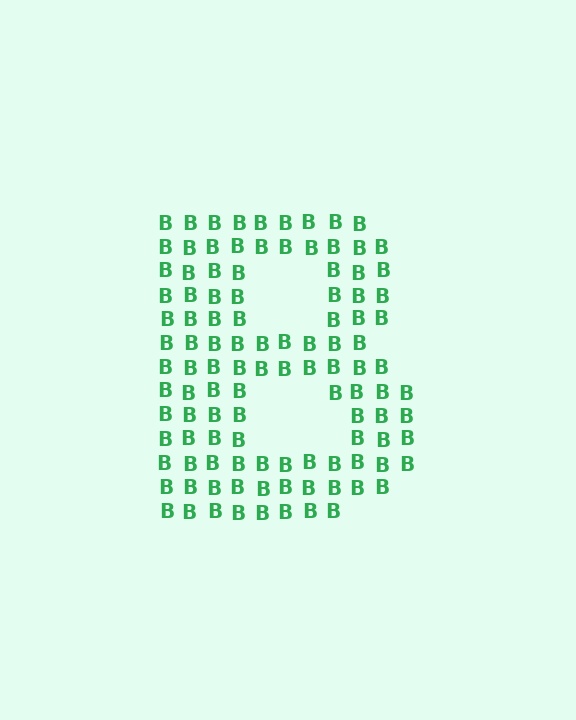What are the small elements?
The small elements are letter B's.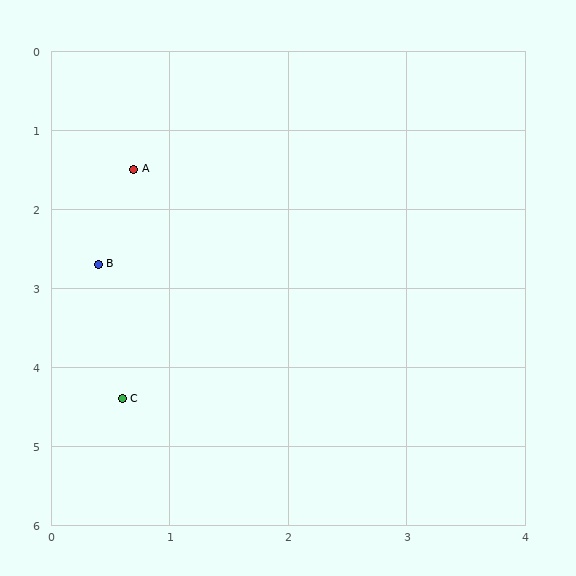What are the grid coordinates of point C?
Point C is at approximately (0.6, 4.4).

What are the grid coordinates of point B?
Point B is at approximately (0.4, 2.7).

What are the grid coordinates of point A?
Point A is at approximately (0.7, 1.5).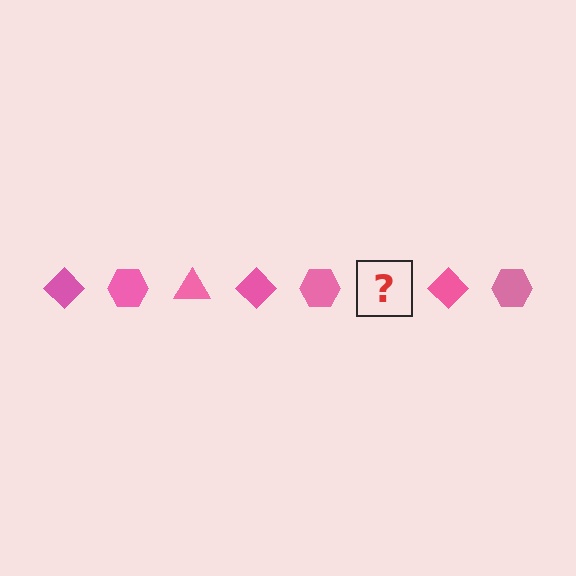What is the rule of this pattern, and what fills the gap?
The rule is that the pattern cycles through diamond, hexagon, triangle shapes in pink. The gap should be filled with a pink triangle.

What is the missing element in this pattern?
The missing element is a pink triangle.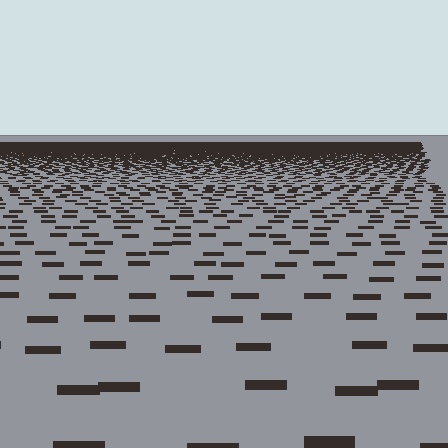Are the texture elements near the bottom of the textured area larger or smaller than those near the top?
Larger. Near the bottom, elements are closer to the viewer and appear at a bigger on-screen size.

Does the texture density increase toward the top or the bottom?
Density increases toward the top.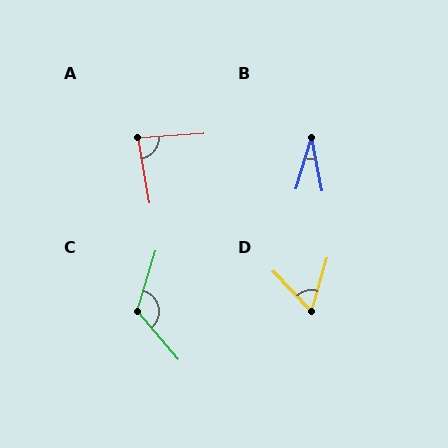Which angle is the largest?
C, at approximately 123 degrees.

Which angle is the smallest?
B, at approximately 28 degrees.